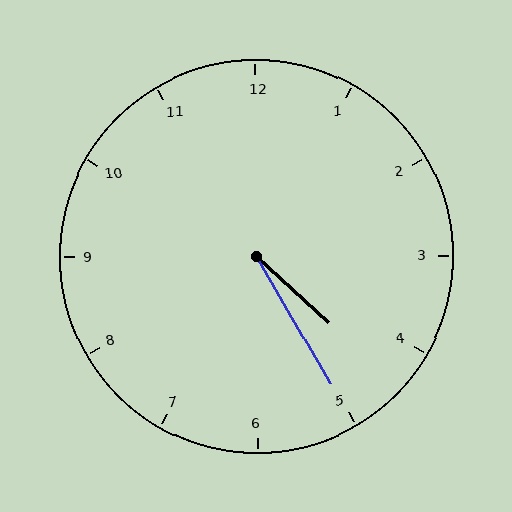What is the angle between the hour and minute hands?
Approximately 18 degrees.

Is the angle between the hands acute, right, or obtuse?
It is acute.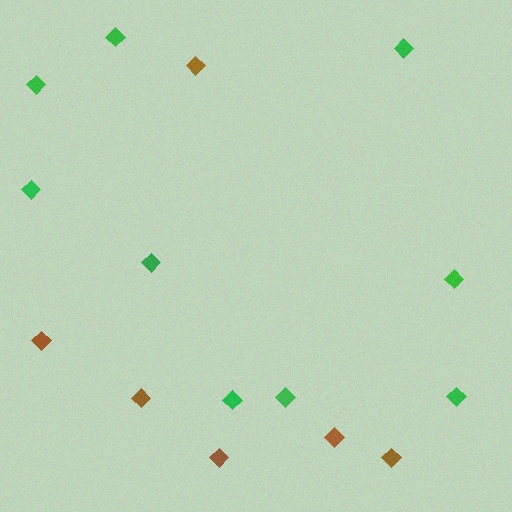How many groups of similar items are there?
There are 2 groups: one group of brown diamonds (6) and one group of green diamonds (9).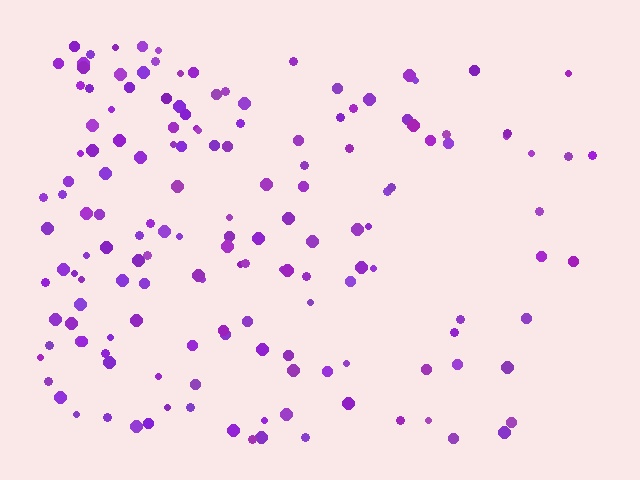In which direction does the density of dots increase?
From right to left, with the left side densest.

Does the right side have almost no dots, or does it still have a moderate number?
Still a moderate number, just noticeably fewer than the left.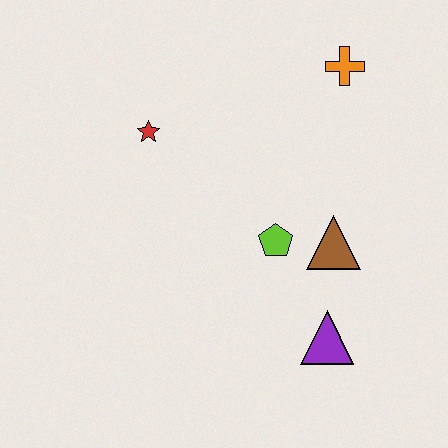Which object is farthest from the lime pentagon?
The orange cross is farthest from the lime pentagon.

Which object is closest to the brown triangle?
The lime pentagon is closest to the brown triangle.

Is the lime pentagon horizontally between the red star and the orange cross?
Yes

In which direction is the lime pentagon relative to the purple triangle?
The lime pentagon is above the purple triangle.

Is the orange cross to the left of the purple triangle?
No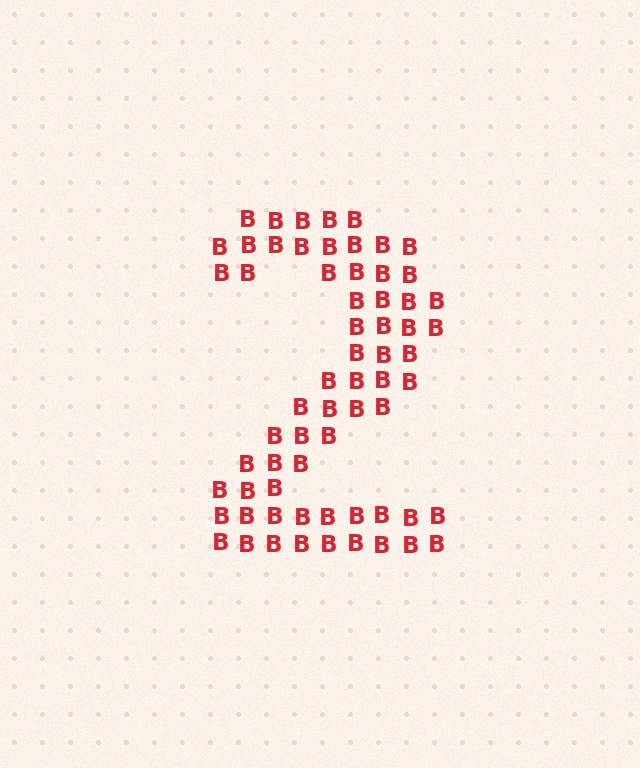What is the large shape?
The large shape is the digit 2.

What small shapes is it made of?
It is made of small letter B's.